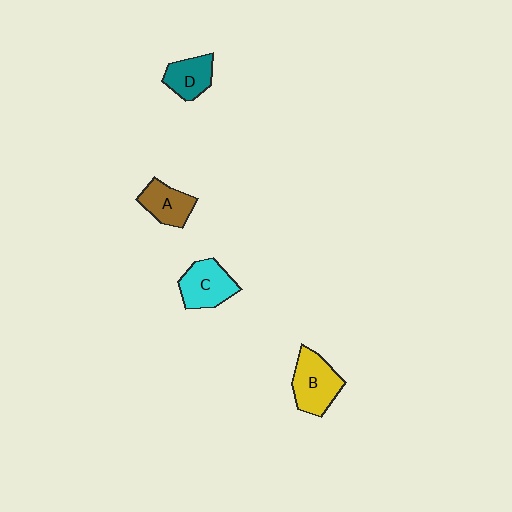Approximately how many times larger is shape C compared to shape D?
Approximately 1.3 times.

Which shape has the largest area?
Shape B (yellow).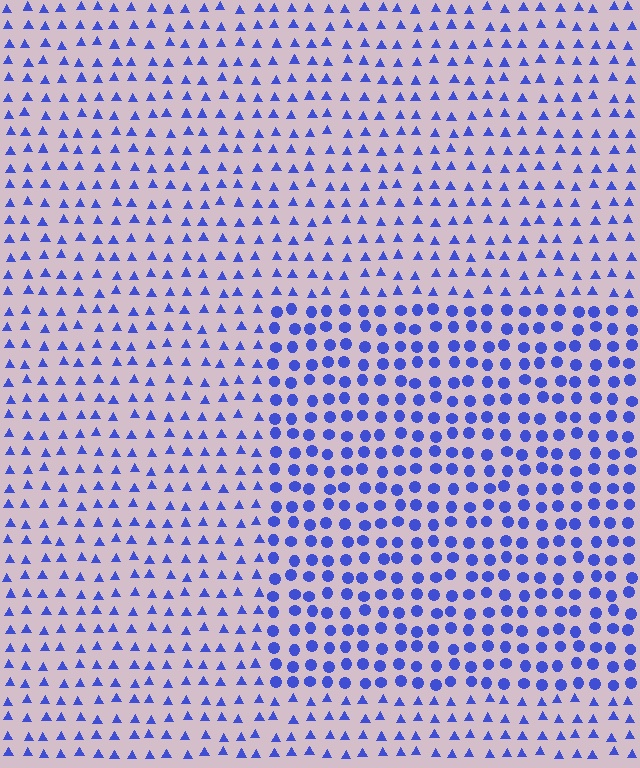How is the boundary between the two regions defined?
The boundary is defined by a change in element shape: circles inside vs. triangles outside. All elements share the same color and spacing.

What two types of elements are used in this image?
The image uses circles inside the rectangle region and triangles outside it.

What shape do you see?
I see a rectangle.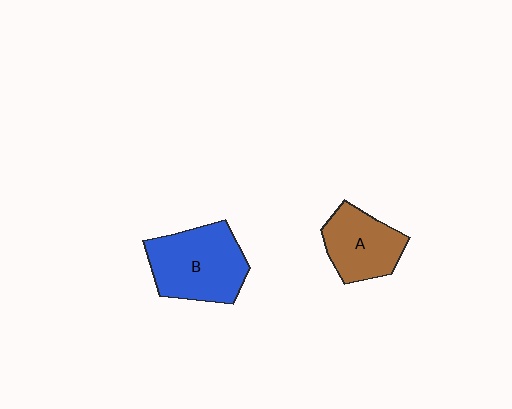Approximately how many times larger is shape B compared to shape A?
Approximately 1.4 times.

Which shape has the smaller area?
Shape A (brown).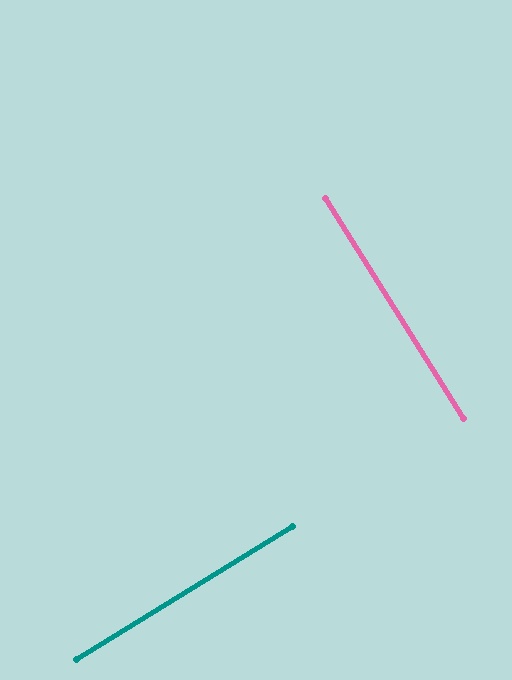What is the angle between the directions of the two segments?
Approximately 89 degrees.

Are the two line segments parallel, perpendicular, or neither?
Perpendicular — they meet at approximately 89°.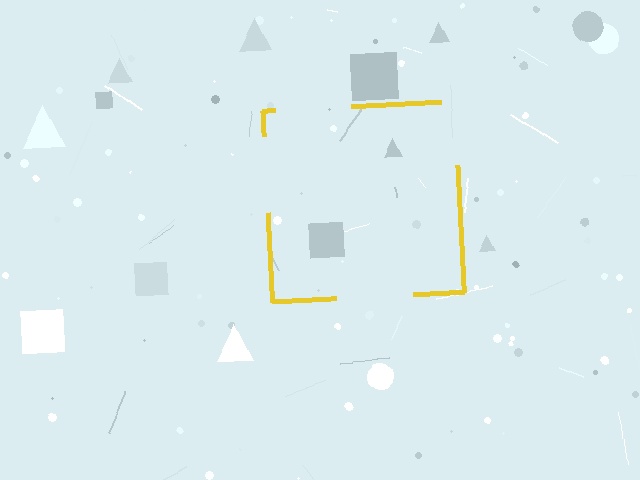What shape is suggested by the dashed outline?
The dashed outline suggests a square.